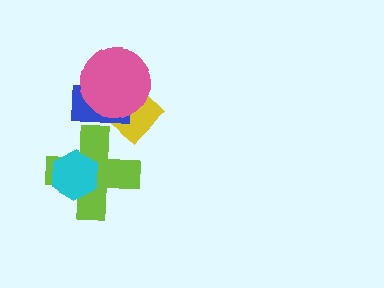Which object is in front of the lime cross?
The cyan hexagon is in front of the lime cross.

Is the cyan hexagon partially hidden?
No, no other shape covers it.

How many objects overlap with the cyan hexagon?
1 object overlaps with the cyan hexagon.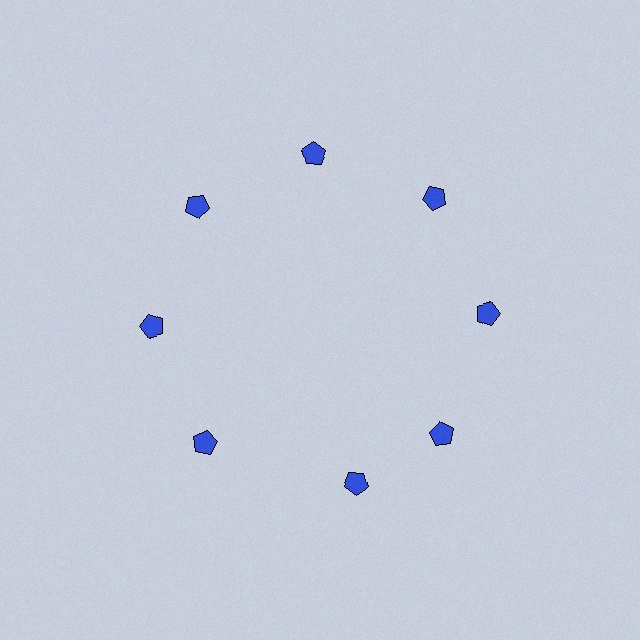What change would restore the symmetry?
The symmetry would be restored by rotating it back into even spacing with its neighbors so that all 8 pentagons sit at equal angles and equal distance from the center.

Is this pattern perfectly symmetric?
No. The 8 blue pentagons are arranged in a ring, but one element near the 6 o'clock position is rotated out of alignment along the ring, breaking the 8-fold rotational symmetry.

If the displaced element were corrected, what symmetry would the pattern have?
It would have 8-fold rotational symmetry — the pattern would map onto itself every 45 degrees.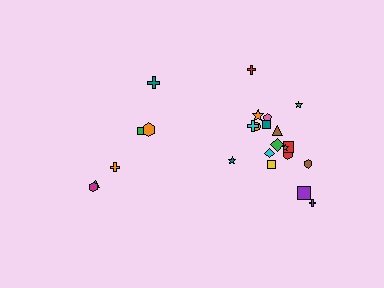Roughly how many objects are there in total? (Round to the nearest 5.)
Roughly 25 objects in total.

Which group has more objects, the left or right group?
The right group.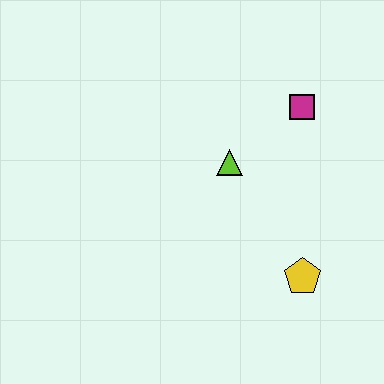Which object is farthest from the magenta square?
The yellow pentagon is farthest from the magenta square.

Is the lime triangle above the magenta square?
No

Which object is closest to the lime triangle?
The magenta square is closest to the lime triangle.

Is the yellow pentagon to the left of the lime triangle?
No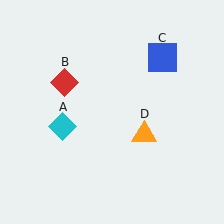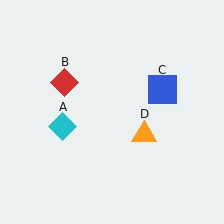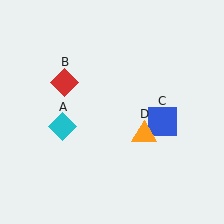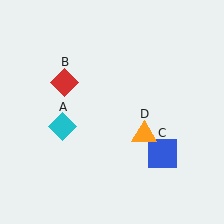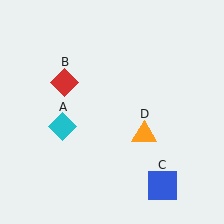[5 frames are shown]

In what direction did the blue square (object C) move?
The blue square (object C) moved down.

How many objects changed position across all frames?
1 object changed position: blue square (object C).